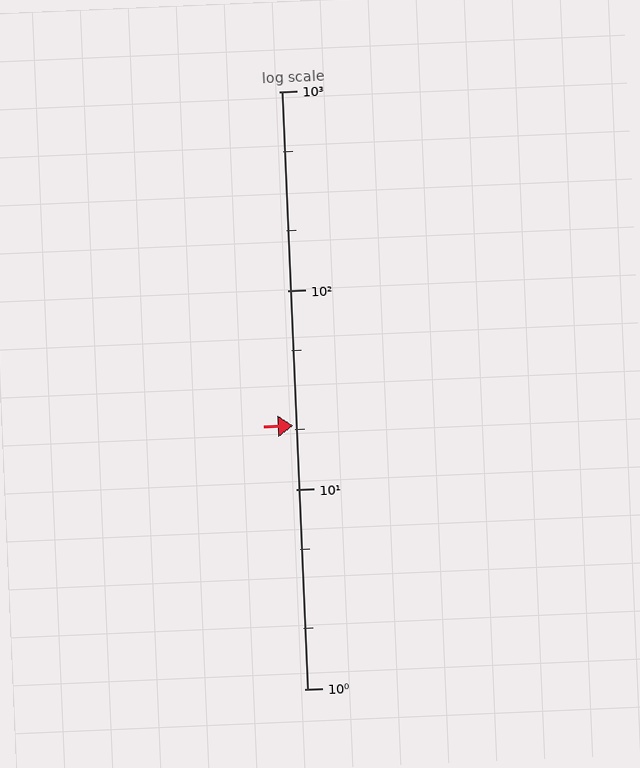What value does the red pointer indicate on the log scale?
The pointer indicates approximately 21.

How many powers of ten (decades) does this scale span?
The scale spans 3 decades, from 1 to 1000.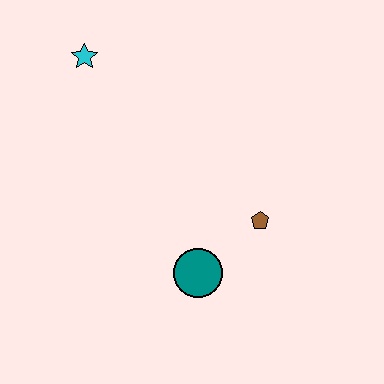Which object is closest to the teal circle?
The brown pentagon is closest to the teal circle.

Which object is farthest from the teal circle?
The cyan star is farthest from the teal circle.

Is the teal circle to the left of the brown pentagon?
Yes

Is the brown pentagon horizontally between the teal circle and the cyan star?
No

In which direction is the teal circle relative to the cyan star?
The teal circle is below the cyan star.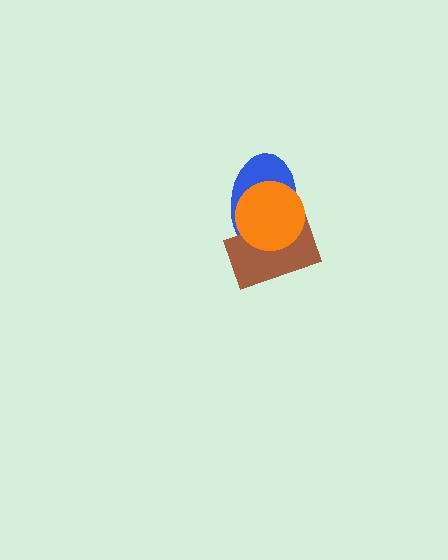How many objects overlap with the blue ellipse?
2 objects overlap with the blue ellipse.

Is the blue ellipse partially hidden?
Yes, it is partially covered by another shape.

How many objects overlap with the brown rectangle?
2 objects overlap with the brown rectangle.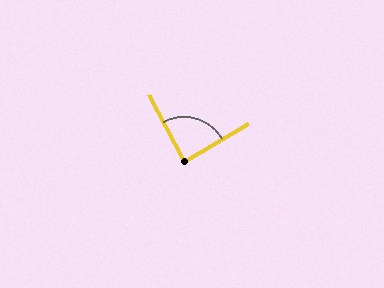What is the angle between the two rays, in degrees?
Approximately 88 degrees.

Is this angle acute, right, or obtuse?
It is approximately a right angle.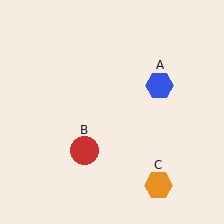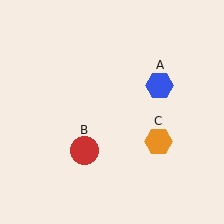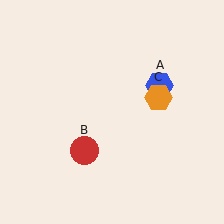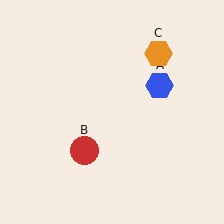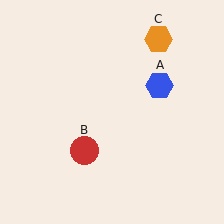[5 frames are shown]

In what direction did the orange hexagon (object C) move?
The orange hexagon (object C) moved up.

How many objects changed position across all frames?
1 object changed position: orange hexagon (object C).